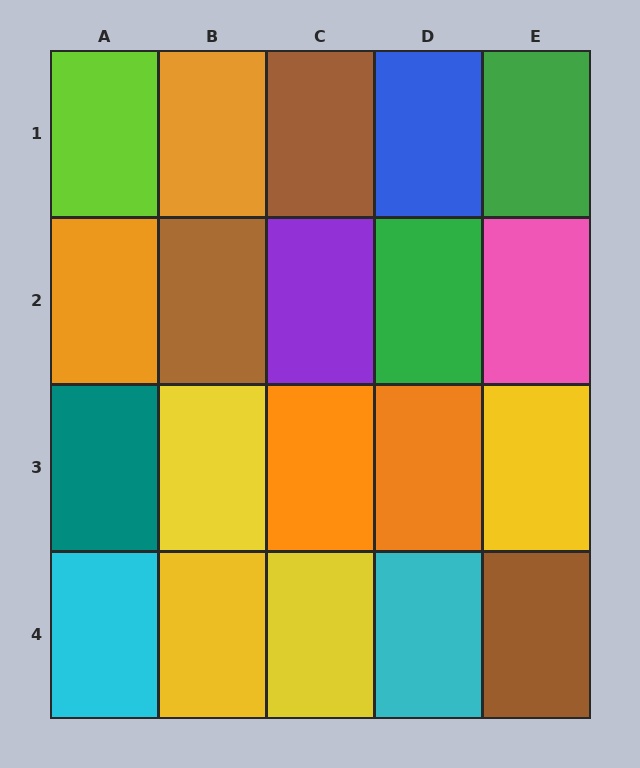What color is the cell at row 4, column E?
Brown.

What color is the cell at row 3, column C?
Orange.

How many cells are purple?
1 cell is purple.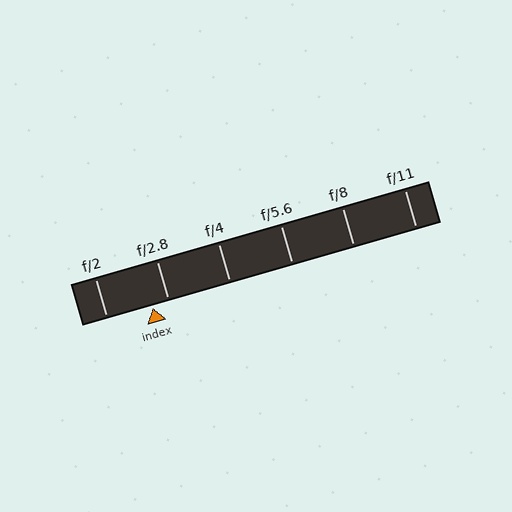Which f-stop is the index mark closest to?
The index mark is closest to f/2.8.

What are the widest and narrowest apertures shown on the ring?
The widest aperture shown is f/2 and the narrowest is f/11.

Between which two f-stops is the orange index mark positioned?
The index mark is between f/2 and f/2.8.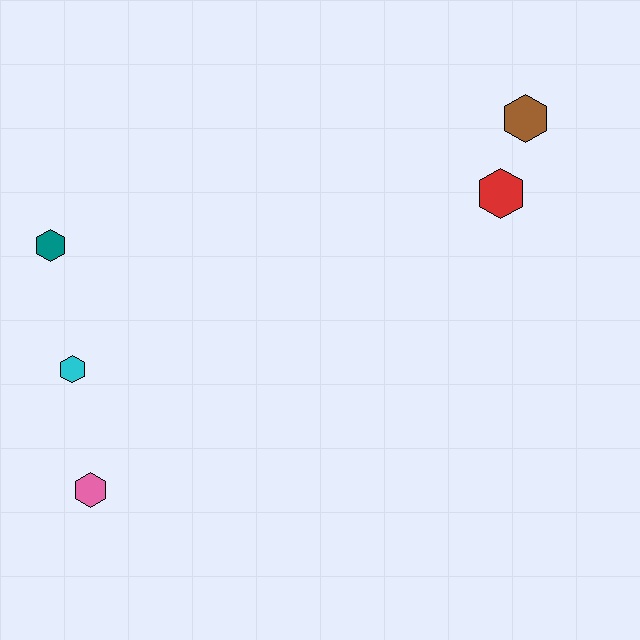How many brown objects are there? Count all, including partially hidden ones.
There is 1 brown object.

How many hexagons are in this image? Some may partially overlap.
There are 5 hexagons.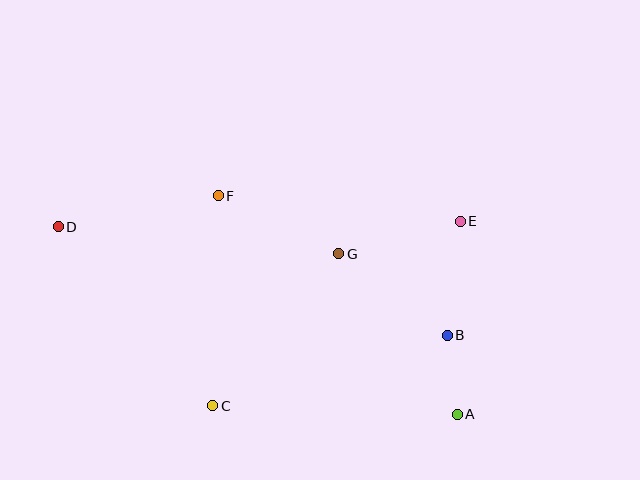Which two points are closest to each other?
Points A and B are closest to each other.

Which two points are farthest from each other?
Points A and D are farthest from each other.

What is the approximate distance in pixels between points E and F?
The distance between E and F is approximately 243 pixels.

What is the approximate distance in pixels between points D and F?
The distance between D and F is approximately 163 pixels.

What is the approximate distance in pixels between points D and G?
The distance between D and G is approximately 282 pixels.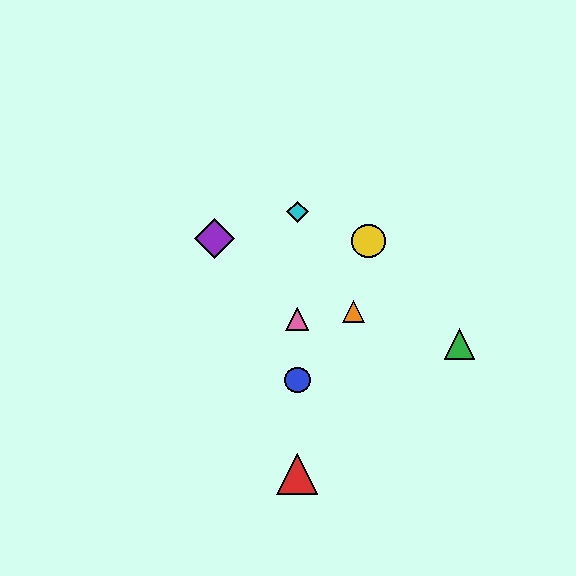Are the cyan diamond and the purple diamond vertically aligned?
No, the cyan diamond is at x≈297 and the purple diamond is at x≈214.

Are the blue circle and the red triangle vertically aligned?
Yes, both are at x≈297.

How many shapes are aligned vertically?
4 shapes (the red triangle, the blue circle, the cyan diamond, the pink triangle) are aligned vertically.